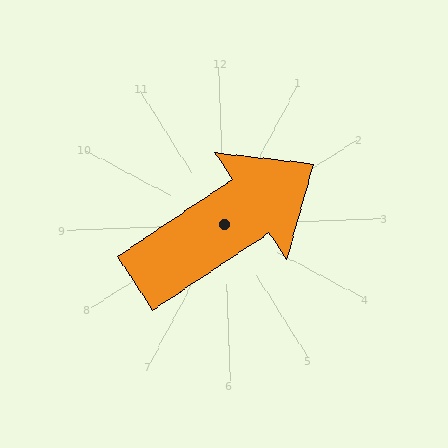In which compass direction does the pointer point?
Northeast.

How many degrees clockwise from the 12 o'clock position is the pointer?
Approximately 58 degrees.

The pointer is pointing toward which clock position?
Roughly 2 o'clock.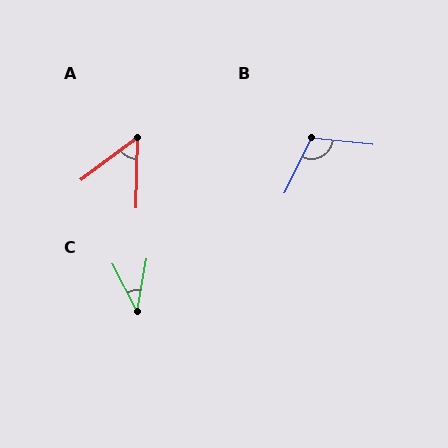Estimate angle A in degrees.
Approximately 52 degrees.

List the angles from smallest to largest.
C (37°), A (52°), B (110°).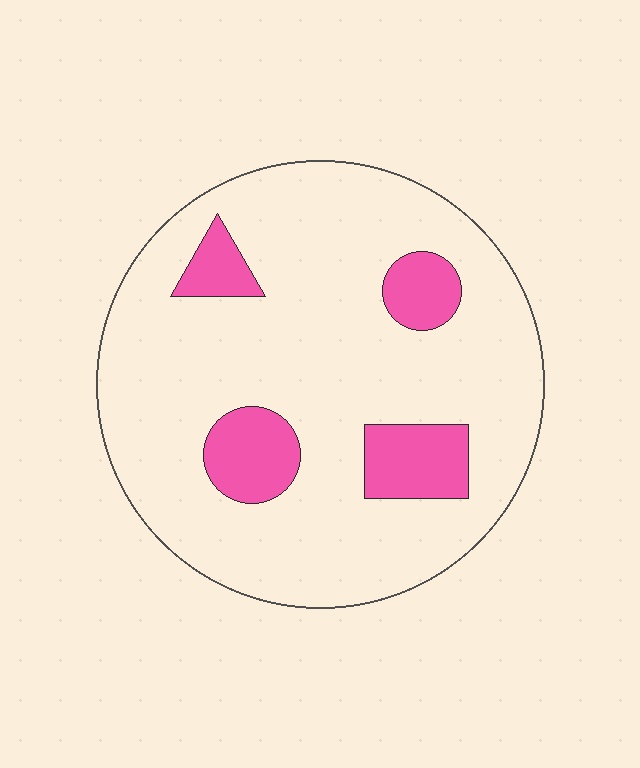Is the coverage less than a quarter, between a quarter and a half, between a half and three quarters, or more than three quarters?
Less than a quarter.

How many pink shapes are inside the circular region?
4.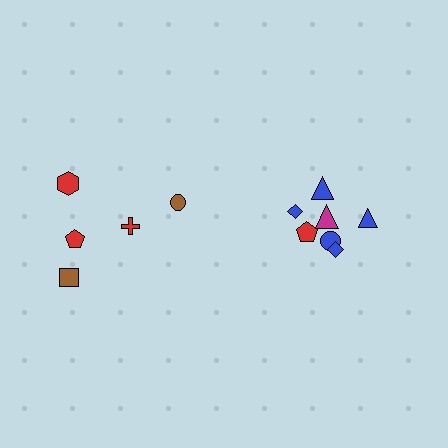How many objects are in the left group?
There are 5 objects.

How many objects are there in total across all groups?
There are 12 objects.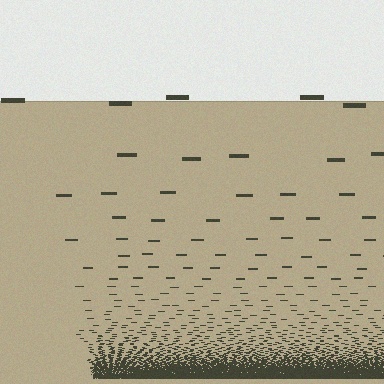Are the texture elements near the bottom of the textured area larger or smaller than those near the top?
Smaller. The gradient is inverted — elements near the bottom are smaller and denser.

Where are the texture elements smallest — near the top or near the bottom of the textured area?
Near the bottom.